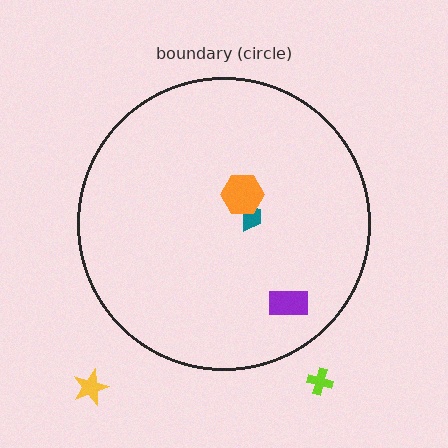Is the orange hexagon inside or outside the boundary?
Inside.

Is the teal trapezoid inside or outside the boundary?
Inside.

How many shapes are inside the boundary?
3 inside, 2 outside.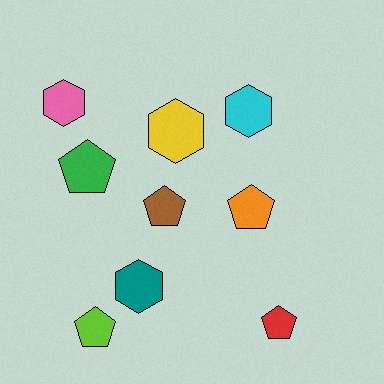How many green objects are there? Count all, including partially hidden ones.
There is 1 green object.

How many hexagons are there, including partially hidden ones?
There are 4 hexagons.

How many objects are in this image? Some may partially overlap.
There are 9 objects.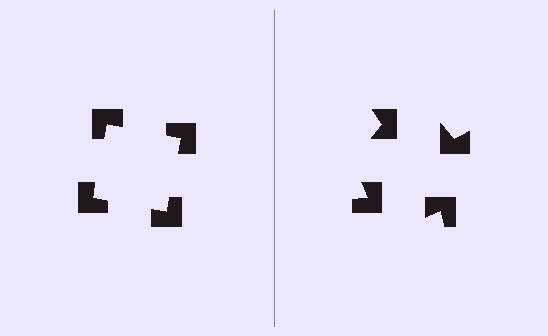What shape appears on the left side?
An illusory square.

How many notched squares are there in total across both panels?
8 — 4 on each side.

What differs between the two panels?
The notched squares are positioned identically on both sides; only the wedge orientations differ. On the left they align to a square; on the right they are misaligned.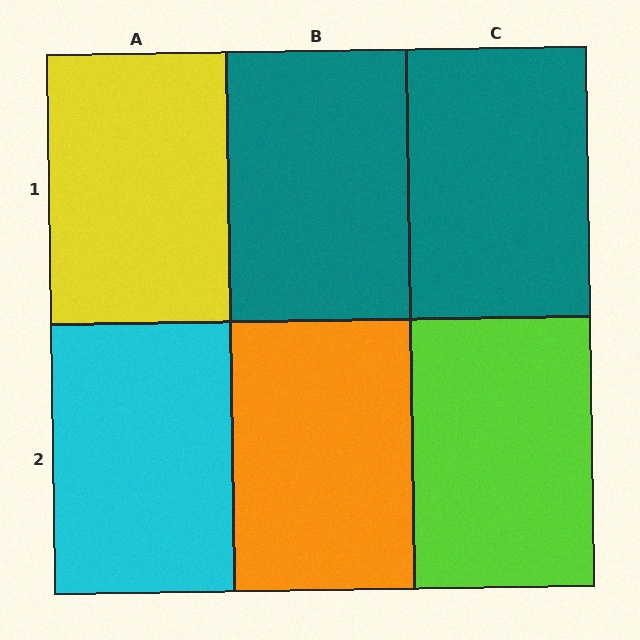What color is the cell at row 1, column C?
Teal.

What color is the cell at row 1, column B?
Teal.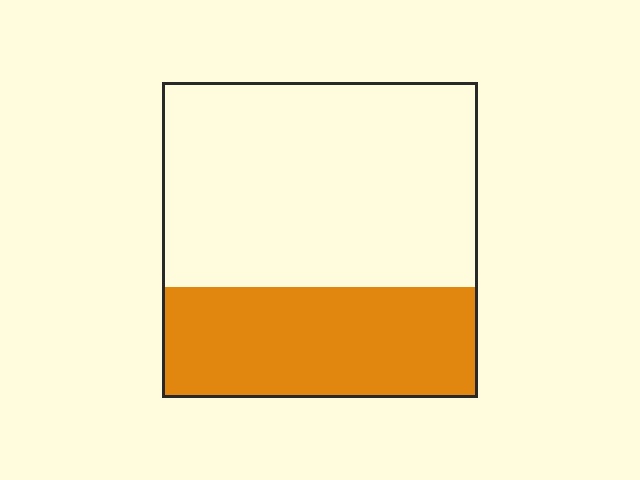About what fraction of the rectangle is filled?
About one third (1/3).